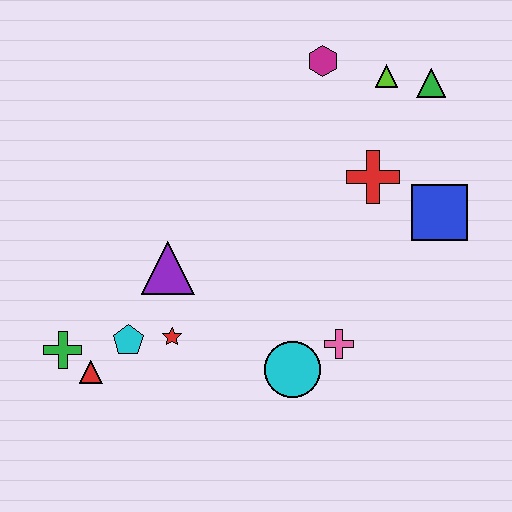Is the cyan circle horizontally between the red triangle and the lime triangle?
Yes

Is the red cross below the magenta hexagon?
Yes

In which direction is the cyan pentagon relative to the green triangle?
The cyan pentagon is to the left of the green triangle.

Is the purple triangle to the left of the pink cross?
Yes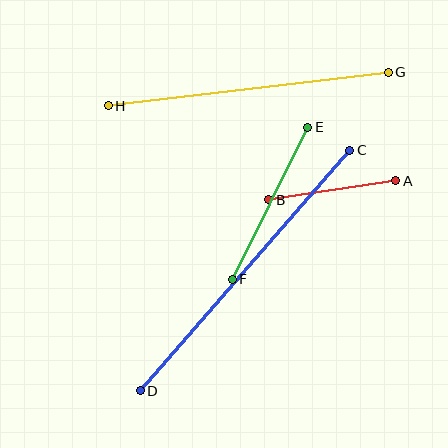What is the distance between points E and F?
The distance is approximately 170 pixels.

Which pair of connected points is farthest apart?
Points C and D are farthest apart.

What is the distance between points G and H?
The distance is approximately 282 pixels.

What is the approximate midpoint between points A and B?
The midpoint is at approximately (332, 190) pixels.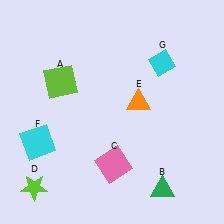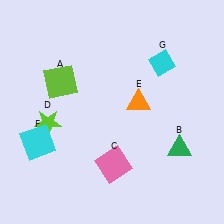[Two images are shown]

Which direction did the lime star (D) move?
The lime star (D) moved up.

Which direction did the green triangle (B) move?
The green triangle (B) moved up.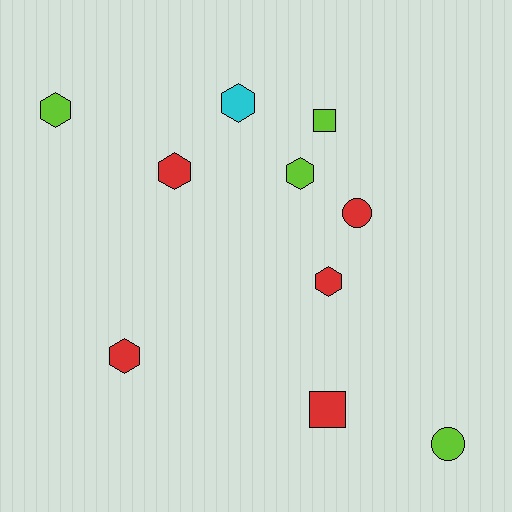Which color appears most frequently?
Red, with 5 objects.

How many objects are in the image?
There are 10 objects.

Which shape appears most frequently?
Hexagon, with 6 objects.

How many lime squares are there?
There is 1 lime square.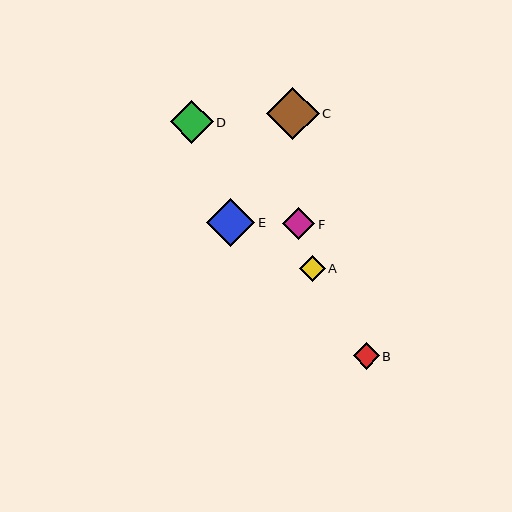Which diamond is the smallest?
Diamond A is the smallest with a size of approximately 26 pixels.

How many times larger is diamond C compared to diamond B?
Diamond C is approximately 2.0 times the size of diamond B.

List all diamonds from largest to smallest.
From largest to smallest: C, E, D, F, B, A.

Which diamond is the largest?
Diamond C is the largest with a size of approximately 53 pixels.